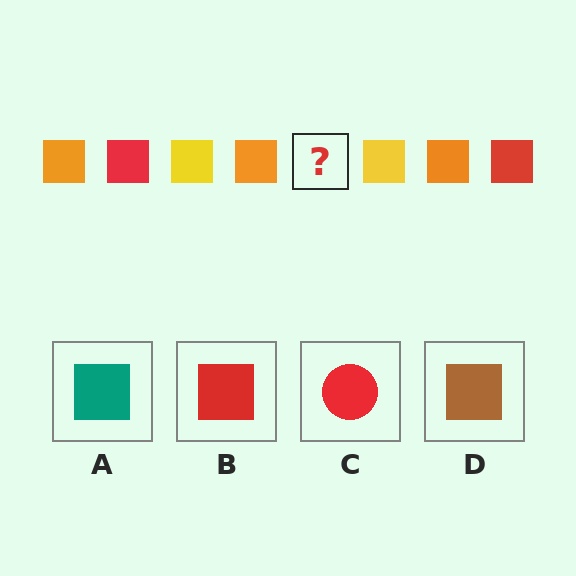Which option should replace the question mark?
Option B.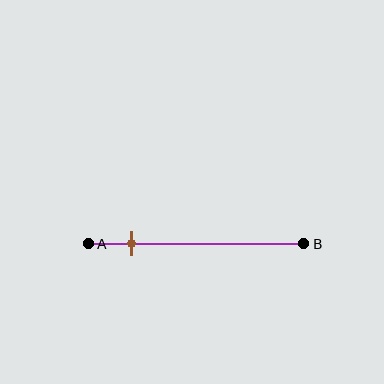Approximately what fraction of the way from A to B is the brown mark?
The brown mark is approximately 20% of the way from A to B.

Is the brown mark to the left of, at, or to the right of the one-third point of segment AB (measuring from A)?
The brown mark is to the left of the one-third point of segment AB.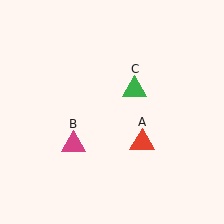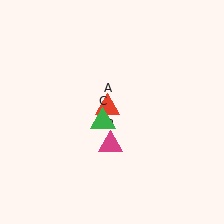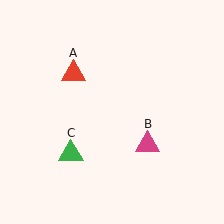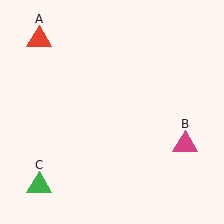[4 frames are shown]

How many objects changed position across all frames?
3 objects changed position: red triangle (object A), magenta triangle (object B), green triangle (object C).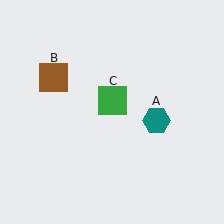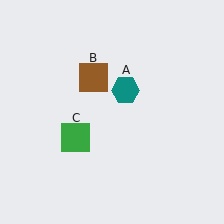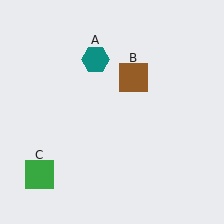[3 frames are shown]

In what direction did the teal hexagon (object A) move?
The teal hexagon (object A) moved up and to the left.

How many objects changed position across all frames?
3 objects changed position: teal hexagon (object A), brown square (object B), green square (object C).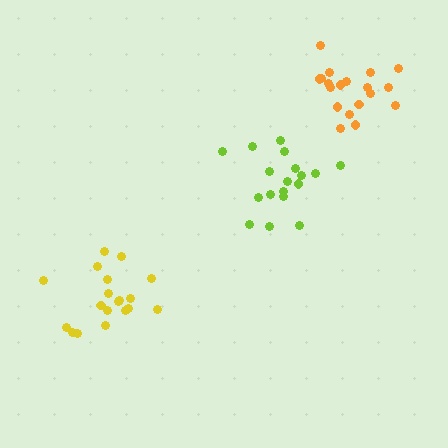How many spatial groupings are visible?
There are 3 spatial groupings.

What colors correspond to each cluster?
The clusters are colored: yellow, lime, orange.